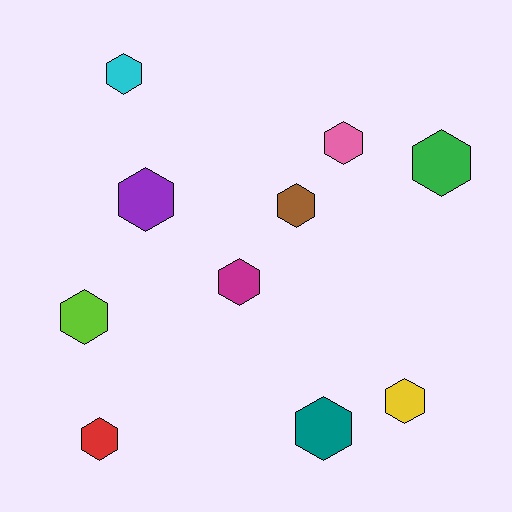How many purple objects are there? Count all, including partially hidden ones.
There is 1 purple object.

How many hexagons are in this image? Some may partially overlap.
There are 10 hexagons.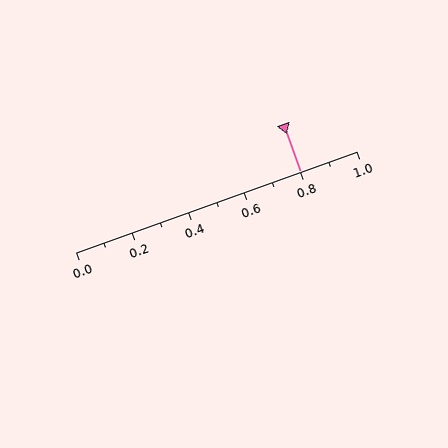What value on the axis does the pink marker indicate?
The marker indicates approximately 0.8.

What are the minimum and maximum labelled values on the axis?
The axis runs from 0.0 to 1.0.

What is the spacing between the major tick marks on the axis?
The major ticks are spaced 0.2 apart.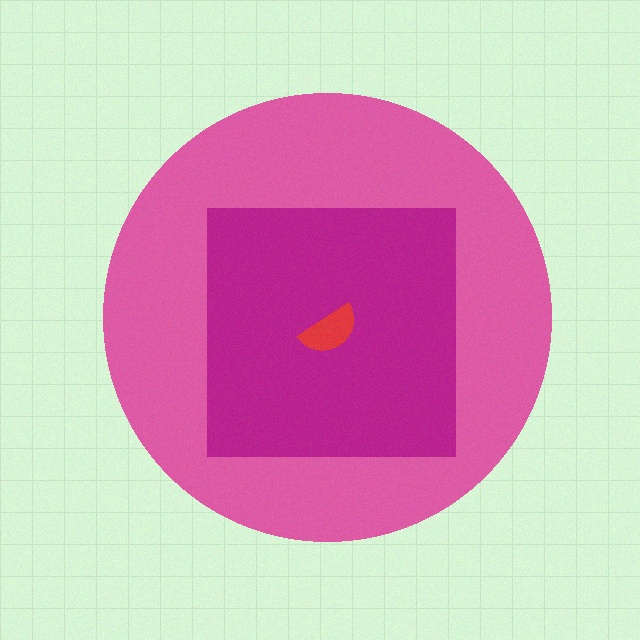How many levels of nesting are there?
3.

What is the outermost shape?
The pink circle.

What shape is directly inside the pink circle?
The magenta square.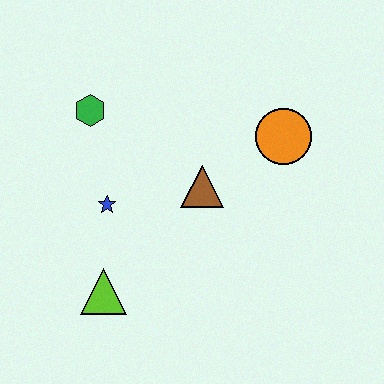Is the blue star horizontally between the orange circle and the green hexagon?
Yes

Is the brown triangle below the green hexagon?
Yes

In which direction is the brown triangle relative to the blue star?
The brown triangle is to the right of the blue star.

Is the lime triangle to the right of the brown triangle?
No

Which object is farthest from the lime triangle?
The orange circle is farthest from the lime triangle.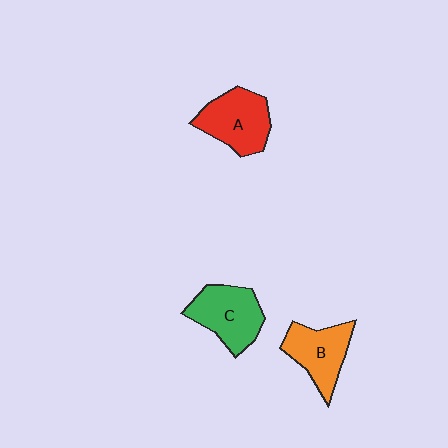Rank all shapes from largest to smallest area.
From largest to smallest: A (red), C (green), B (orange).